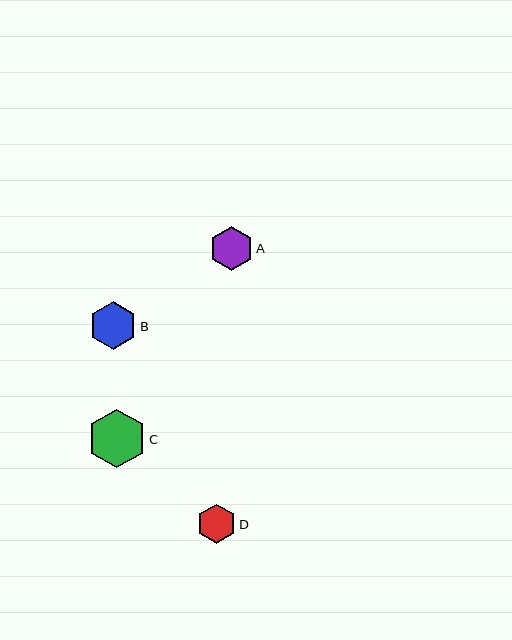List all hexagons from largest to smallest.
From largest to smallest: C, B, A, D.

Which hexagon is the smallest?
Hexagon D is the smallest with a size of approximately 39 pixels.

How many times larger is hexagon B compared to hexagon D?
Hexagon B is approximately 1.2 times the size of hexagon D.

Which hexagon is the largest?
Hexagon C is the largest with a size of approximately 58 pixels.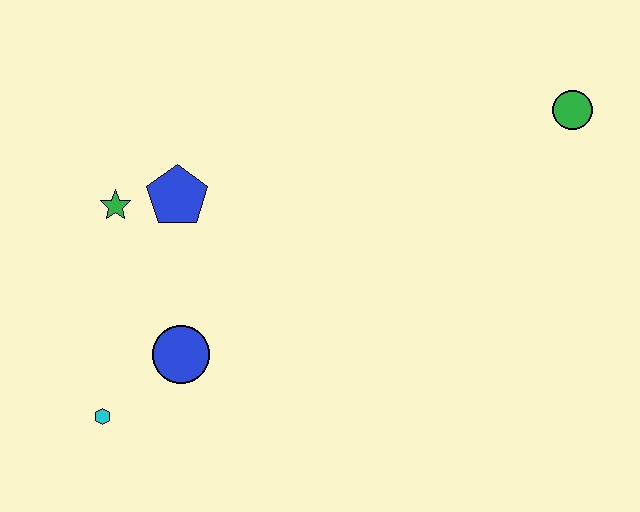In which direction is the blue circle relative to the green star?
The blue circle is below the green star.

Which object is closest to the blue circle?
The cyan hexagon is closest to the blue circle.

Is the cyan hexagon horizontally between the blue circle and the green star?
No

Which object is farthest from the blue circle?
The green circle is farthest from the blue circle.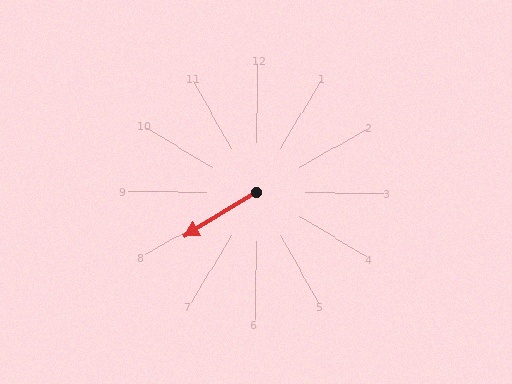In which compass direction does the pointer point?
Southwest.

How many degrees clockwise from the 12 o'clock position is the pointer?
Approximately 239 degrees.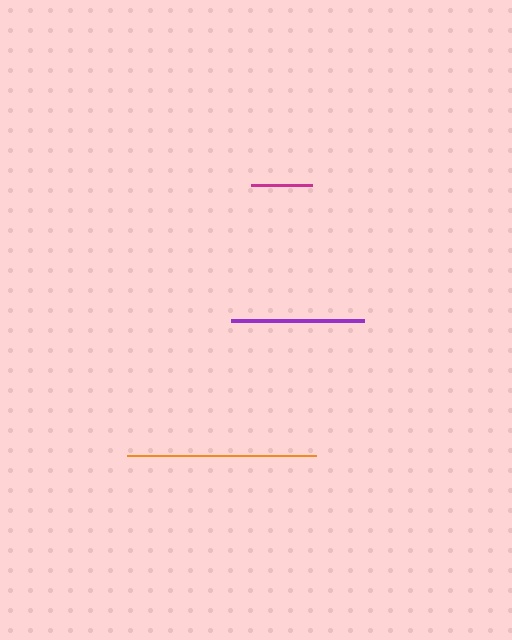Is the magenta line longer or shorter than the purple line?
The purple line is longer than the magenta line.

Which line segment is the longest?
The orange line is the longest at approximately 189 pixels.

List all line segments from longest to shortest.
From longest to shortest: orange, purple, magenta.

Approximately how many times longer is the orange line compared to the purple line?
The orange line is approximately 1.4 times the length of the purple line.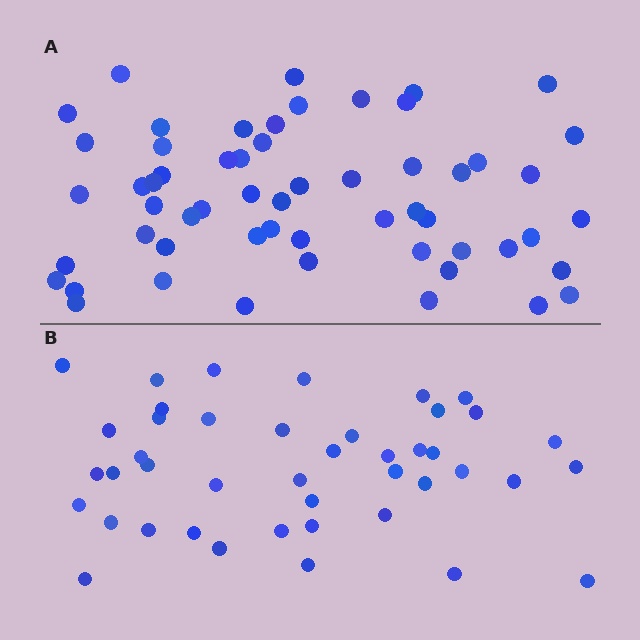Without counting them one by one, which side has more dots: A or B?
Region A (the top region) has more dots.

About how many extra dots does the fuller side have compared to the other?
Region A has approximately 15 more dots than region B.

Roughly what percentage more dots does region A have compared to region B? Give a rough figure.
About 35% more.